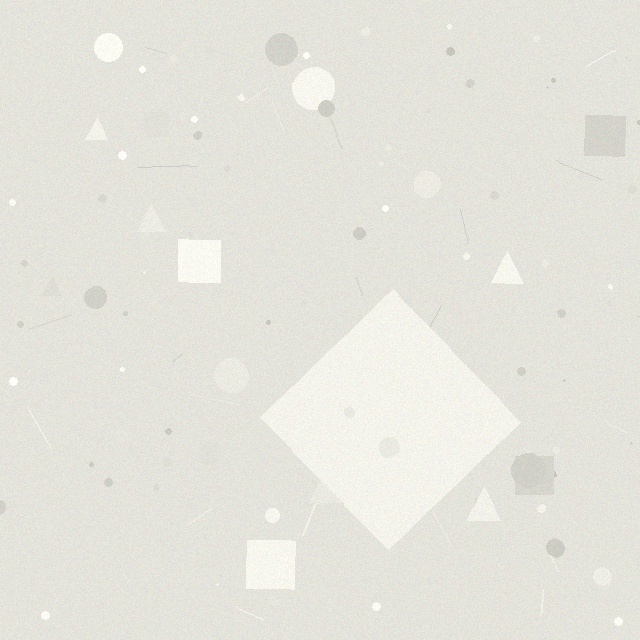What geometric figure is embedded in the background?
A diamond is embedded in the background.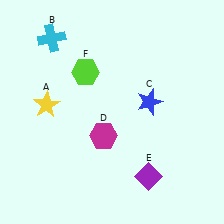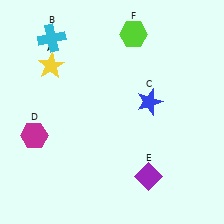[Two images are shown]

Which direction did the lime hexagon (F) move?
The lime hexagon (F) moved right.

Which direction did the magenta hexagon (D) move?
The magenta hexagon (D) moved left.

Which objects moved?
The objects that moved are: the yellow star (A), the magenta hexagon (D), the lime hexagon (F).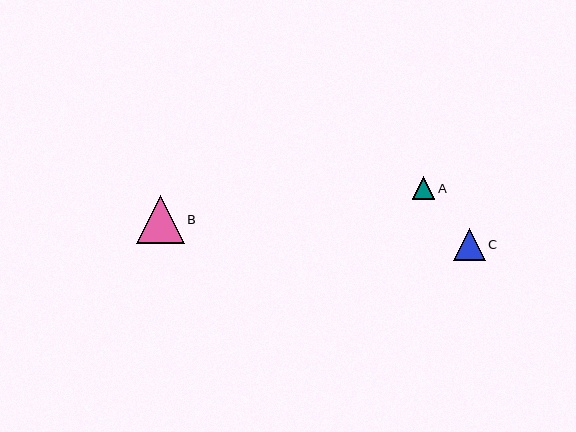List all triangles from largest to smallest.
From largest to smallest: B, C, A.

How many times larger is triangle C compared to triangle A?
Triangle C is approximately 1.4 times the size of triangle A.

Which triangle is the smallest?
Triangle A is the smallest with a size of approximately 23 pixels.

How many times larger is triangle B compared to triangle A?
Triangle B is approximately 2.1 times the size of triangle A.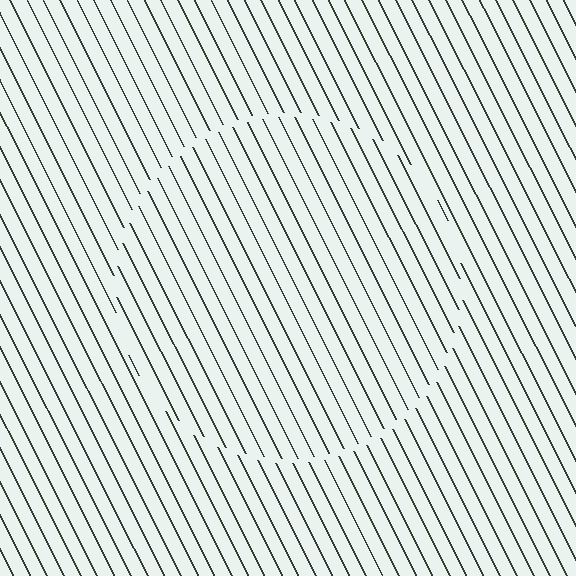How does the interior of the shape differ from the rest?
The interior of the shape contains the same grating, shifted by half a period — the contour is defined by the phase discontinuity where line-ends from the inner and outer gratings abut.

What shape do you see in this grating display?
An illusory circle. The interior of the shape contains the same grating, shifted by half a period — the contour is defined by the phase discontinuity where line-ends from the inner and outer gratings abut.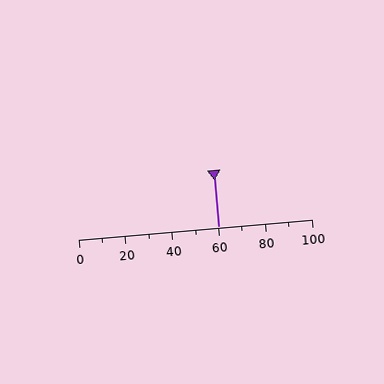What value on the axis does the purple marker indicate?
The marker indicates approximately 60.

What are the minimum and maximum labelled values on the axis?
The axis runs from 0 to 100.